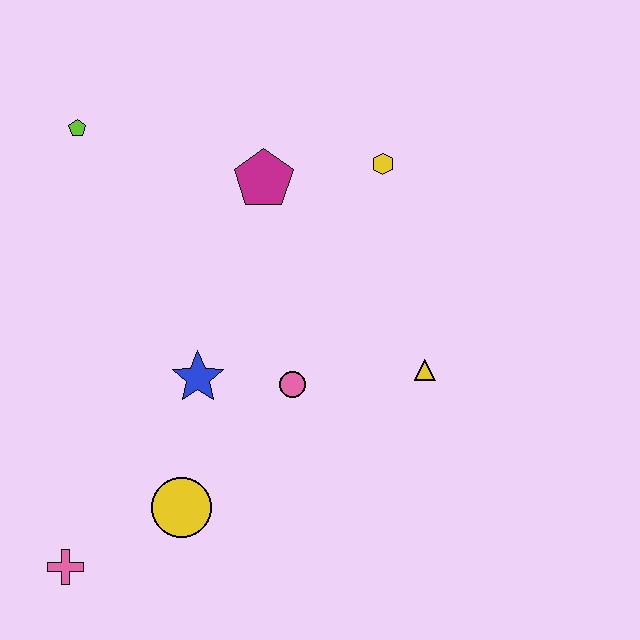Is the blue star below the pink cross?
No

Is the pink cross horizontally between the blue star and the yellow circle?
No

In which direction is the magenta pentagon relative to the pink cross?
The magenta pentagon is above the pink cross.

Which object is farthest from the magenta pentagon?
The pink cross is farthest from the magenta pentagon.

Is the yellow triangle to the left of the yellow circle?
No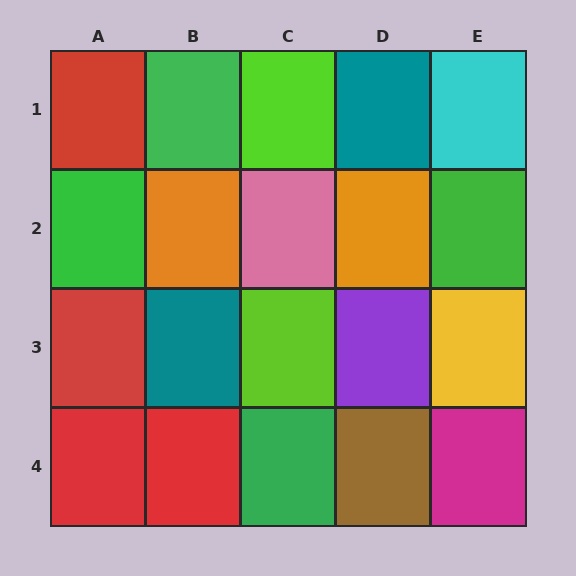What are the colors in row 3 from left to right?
Red, teal, lime, purple, yellow.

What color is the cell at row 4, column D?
Brown.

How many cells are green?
4 cells are green.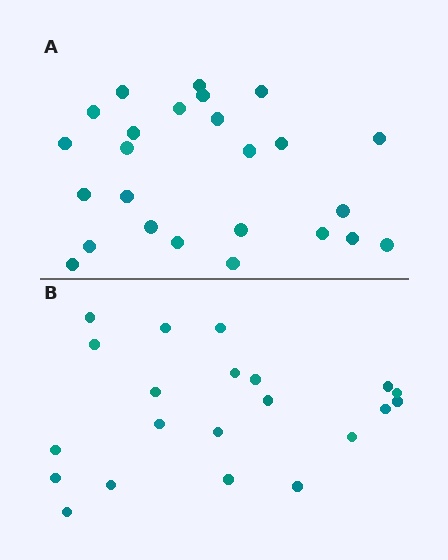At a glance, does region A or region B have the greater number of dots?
Region A (the top region) has more dots.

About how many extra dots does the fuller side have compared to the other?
Region A has about 4 more dots than region B.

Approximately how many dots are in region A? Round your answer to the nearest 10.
About 20 dots. (The exact count is 25, which rounds to 20.)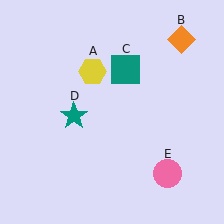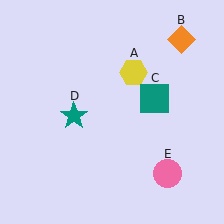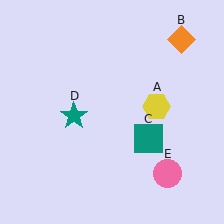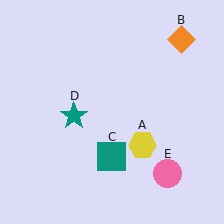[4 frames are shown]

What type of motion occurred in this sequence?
The yellow hexagon (object A), teal square (object C) rotated clockwise around the center of the scene.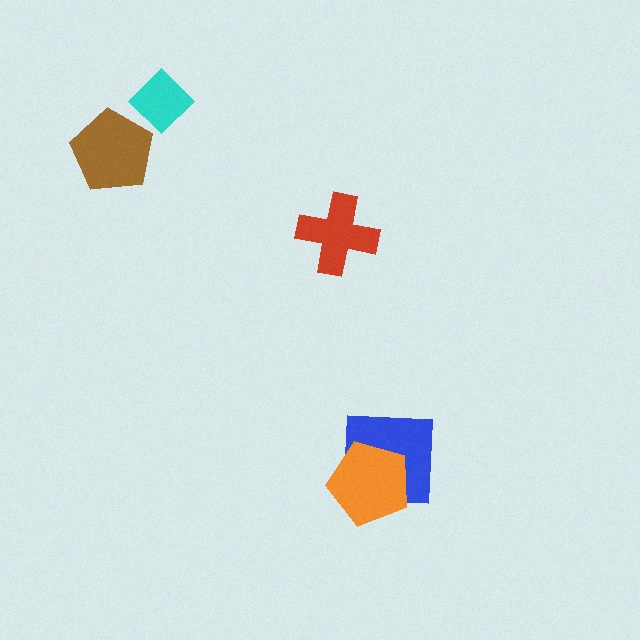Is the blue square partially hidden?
Yes, it is partially covered by another shape.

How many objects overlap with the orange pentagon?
1 object overlaps with the orange pentagon.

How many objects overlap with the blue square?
1 object overlaps with the blue square.